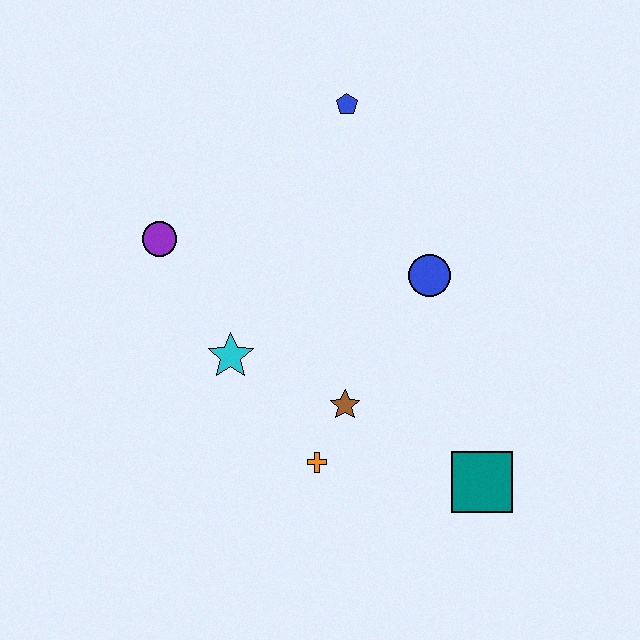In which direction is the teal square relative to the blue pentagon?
The teal square is below the blue pentagon.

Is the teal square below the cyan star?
Yes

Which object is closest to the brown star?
The orange cross is closest to the brown star.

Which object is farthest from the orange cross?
The blue pentagon is farthest from the orange cross.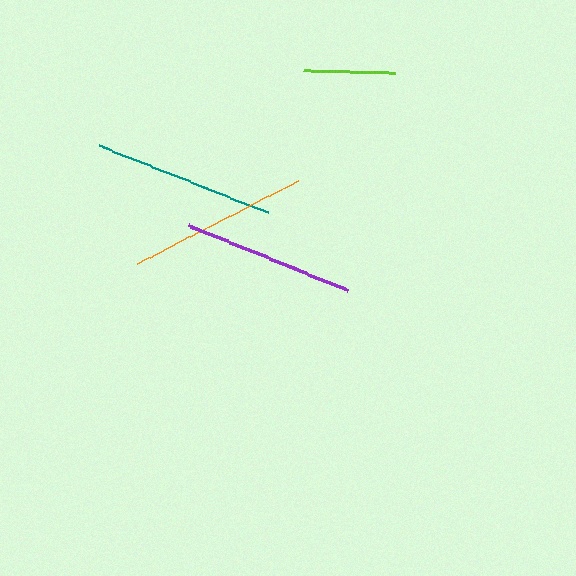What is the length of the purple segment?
The purple segment is approximately 173 pixels long.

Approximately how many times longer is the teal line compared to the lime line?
The teal line is approximately 2.0 times the length of the lime line.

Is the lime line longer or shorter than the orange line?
The orange line is longer than the lime line.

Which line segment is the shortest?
The lime line is the shortest at approximately 92 pixels.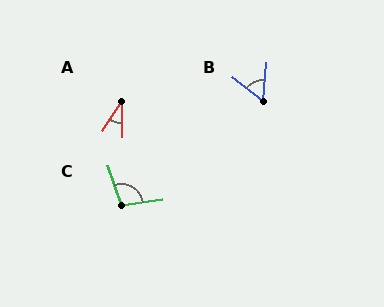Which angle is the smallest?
A, at approximately 34 degrees.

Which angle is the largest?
C, at approximately 101 degrees.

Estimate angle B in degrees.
Approximately 56 degrees.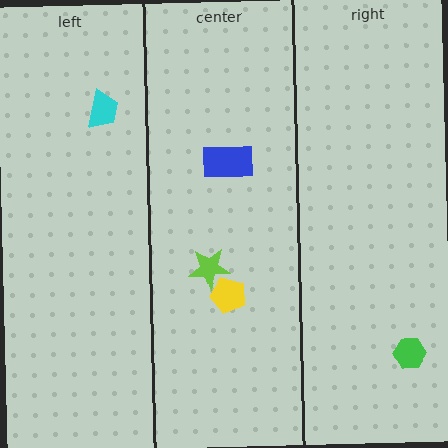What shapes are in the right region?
The green hexagon.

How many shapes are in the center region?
3.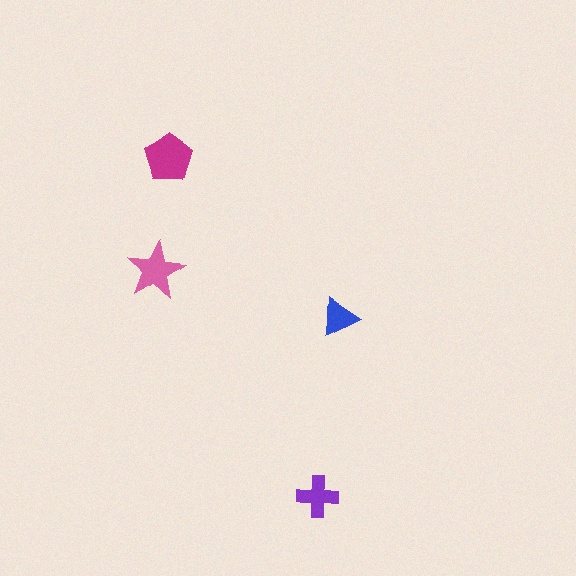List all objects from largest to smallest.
The magenta pentagon, the pink star, the purple cross, the blue triangle.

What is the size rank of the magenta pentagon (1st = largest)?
1st.